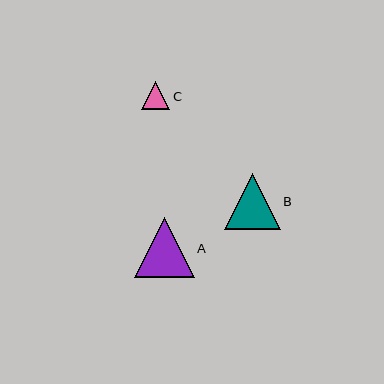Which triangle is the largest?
Triangle A is the largest with a size of approximately 60 pixels.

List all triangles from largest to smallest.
From largest to smallest: A, B, C.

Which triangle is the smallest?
Triangle C is the smallest with a size of approximately 28 pixels.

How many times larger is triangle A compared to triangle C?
Triangle A is approximately 2.1 times the size of triangle C.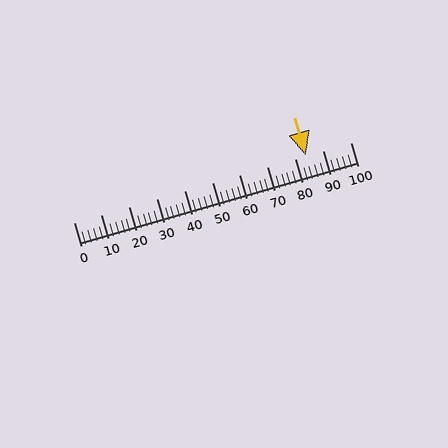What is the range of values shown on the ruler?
The ruler shows values from 0 to 100.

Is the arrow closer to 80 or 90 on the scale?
The arrow is closer to 80.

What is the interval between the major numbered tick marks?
The major tick marks are spaced 10 units apart.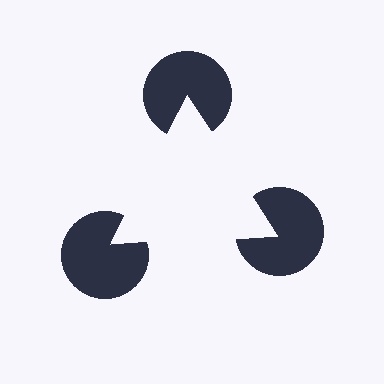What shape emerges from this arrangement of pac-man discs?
An illusory triangle — its edges are inferred from the aligned wedge cuts in the pac-man discs, not physically drawn.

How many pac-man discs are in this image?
There are 3 — one at each vertex of the illusory triangle.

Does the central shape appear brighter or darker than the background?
It typically appears slightly brighter than the background, even though no actual brightness change is drawn.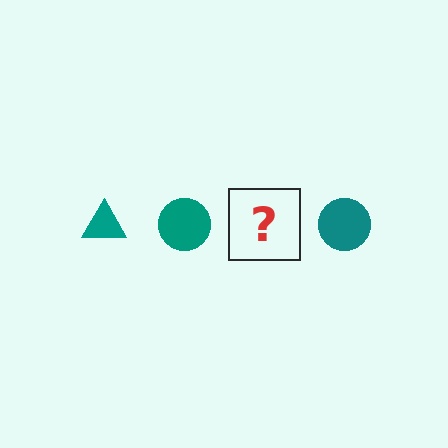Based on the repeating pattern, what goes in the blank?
The blank should be a teal triangle.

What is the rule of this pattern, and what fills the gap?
The rule is that the pattern cycles through triangle, circle shapes in teal. The gap should be filled with a teal triangle.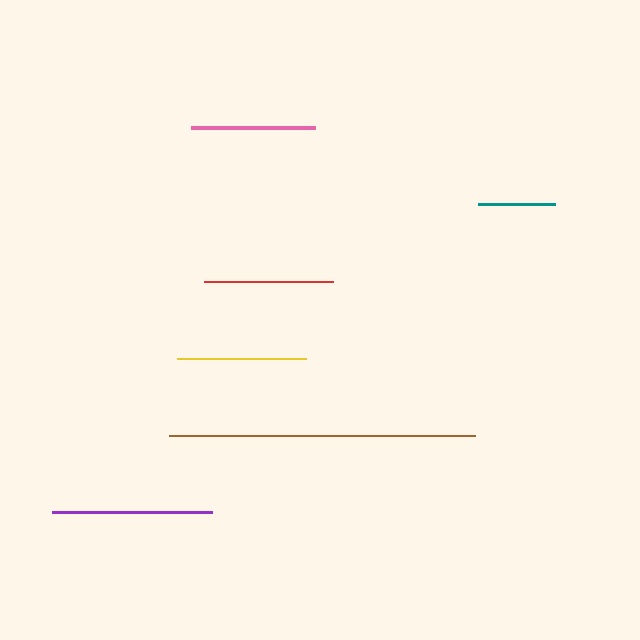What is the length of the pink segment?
The pink segment is approximately 124 pixels long.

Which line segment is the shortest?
The teal line is the shortest at approximately 77 pixels.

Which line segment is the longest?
The brown line is the longest at approximately 307 pixels.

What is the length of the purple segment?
The purple segment is approximately 160 pixels long.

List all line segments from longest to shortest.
From longest to shortest: brown, purple, red, yellow, pink, teal.